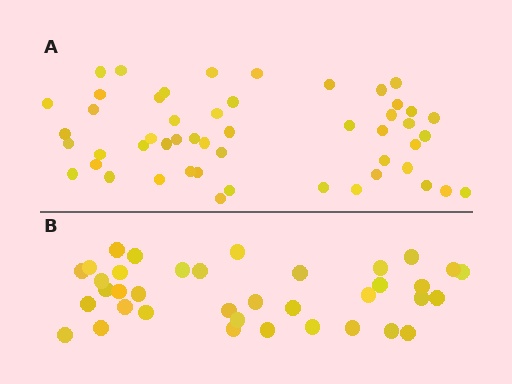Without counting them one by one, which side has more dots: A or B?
Region A (the top region) has more dots.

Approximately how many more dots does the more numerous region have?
Region A has approximately 15 more dots than region B.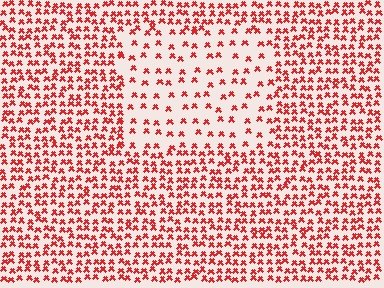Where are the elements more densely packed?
The elements are more densely packed outside the rectangle boundary.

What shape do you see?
I see a rectangle.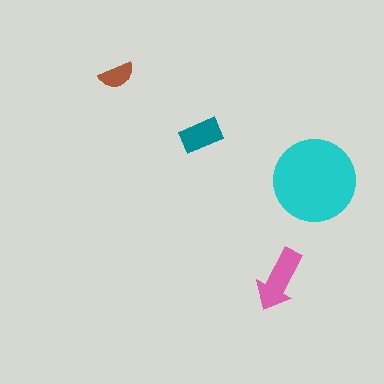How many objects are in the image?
There are 4 objects in the image.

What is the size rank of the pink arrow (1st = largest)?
2nd.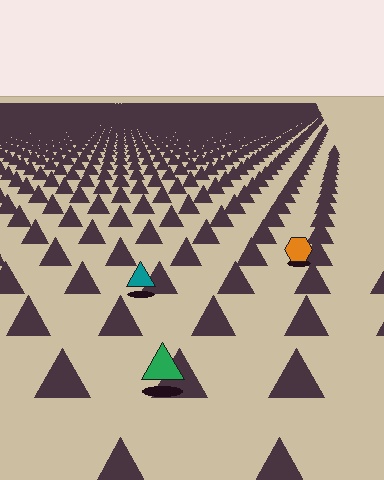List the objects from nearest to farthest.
From nearest to farthest: the green triangle, the teal triangle, the orange hexagon.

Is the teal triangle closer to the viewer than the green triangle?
No. The green triangle is closer — you can tell from the texture gradient: the ground texture is coarser near it.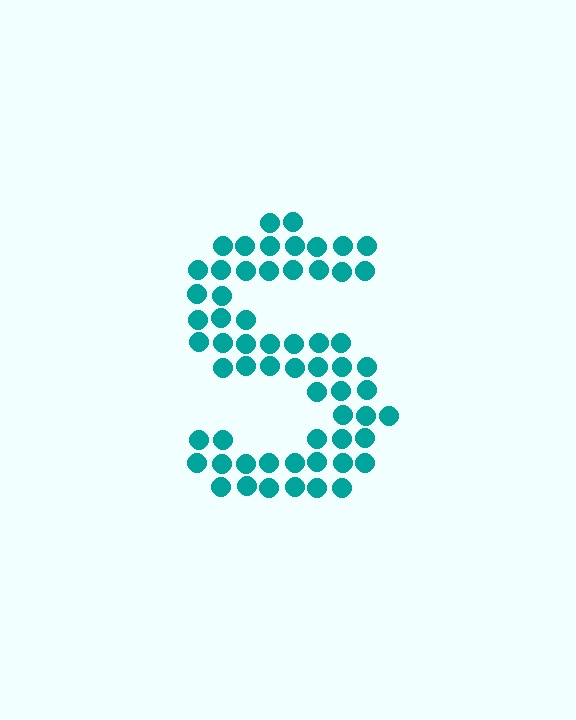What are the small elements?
The small elements are circles.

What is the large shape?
The large shape is the letter S.